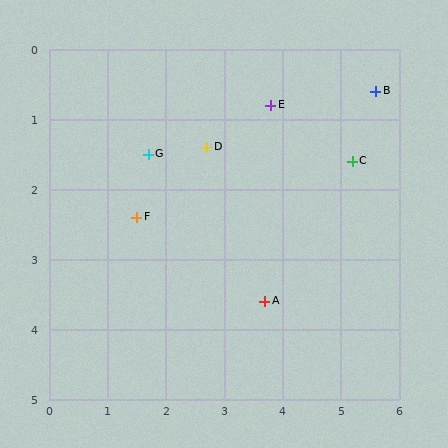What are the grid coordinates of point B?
Point B is at approximately (5.6, 0.6).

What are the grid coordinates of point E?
Point E is at approximately (3.8, 0.8).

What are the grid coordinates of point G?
Point G is at approximately (1.7, 1.5).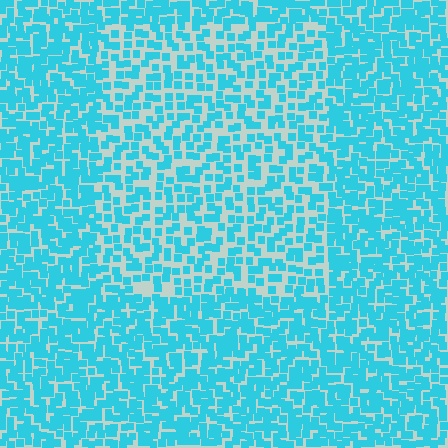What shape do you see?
I see a rectangle.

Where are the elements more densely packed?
The elements are more densely packed outside the rectangle boundary.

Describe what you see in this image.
The image contains small cyan elements arranged at two different densities. A rectangle-shaped region is visible where the elements are less densely packed than the surrounding area.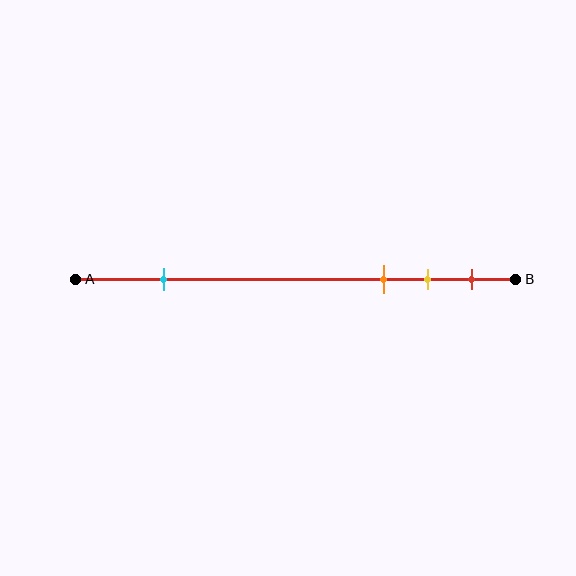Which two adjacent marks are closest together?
The yellow and red marks are the closest adjacent pair.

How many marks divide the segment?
There are 4 marks dividing the segment.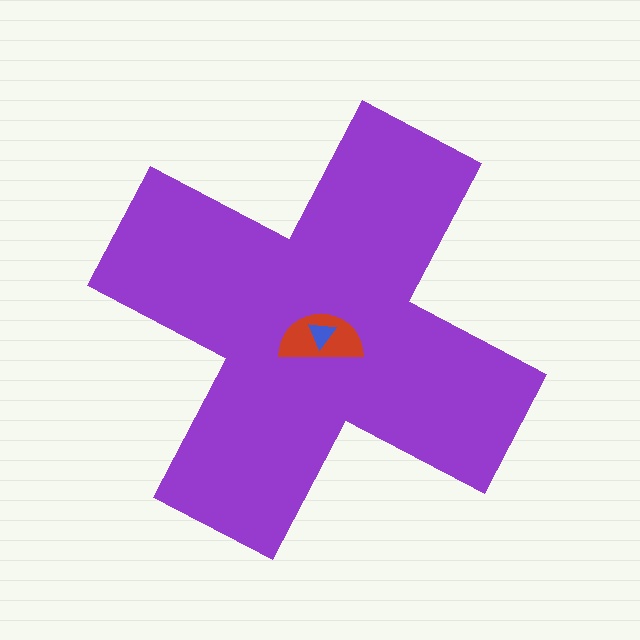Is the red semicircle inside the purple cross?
Yes.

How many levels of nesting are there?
3.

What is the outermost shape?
The purple cross.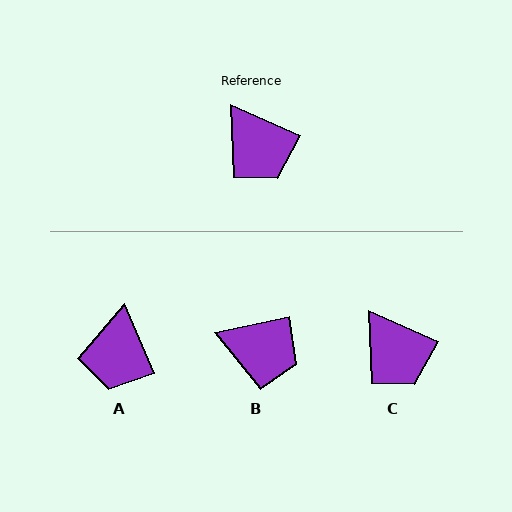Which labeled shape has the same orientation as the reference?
C.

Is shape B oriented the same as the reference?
No, it is off by about 36 degrees.